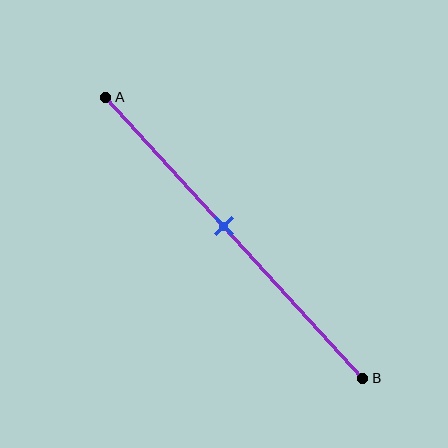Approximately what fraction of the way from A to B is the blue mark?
The blue mark is approximately 45% of the way from A to B.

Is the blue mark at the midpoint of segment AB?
No, the mark is at about 45% from A, not at the 50% midpoint.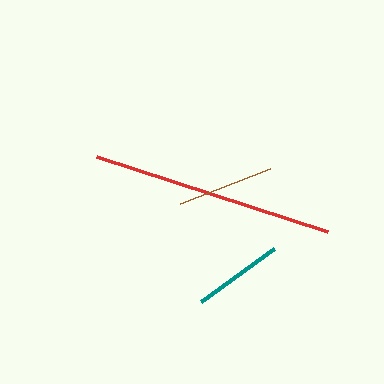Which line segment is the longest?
The red line is the longest at approximately 242 pixels.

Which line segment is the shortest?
The teal line is the shortest at approximately 90 pixels.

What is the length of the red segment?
The red segment is approximately 242 pixels long.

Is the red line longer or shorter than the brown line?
The red line is longer than the brown line.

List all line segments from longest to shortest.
From longest to shortest: red, brown, teal.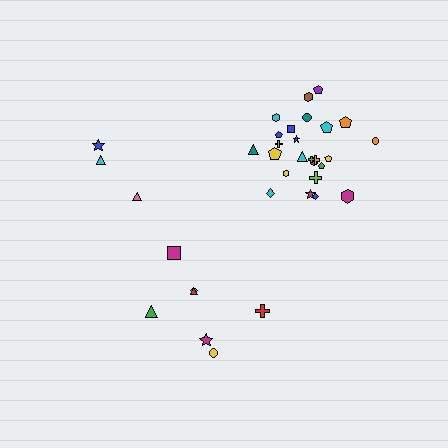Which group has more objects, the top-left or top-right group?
The top-right group.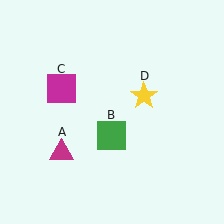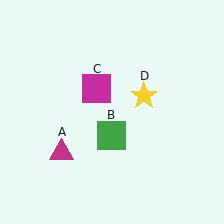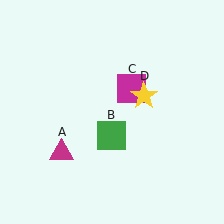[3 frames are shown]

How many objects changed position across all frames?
1 object changed position: magenta square (object C).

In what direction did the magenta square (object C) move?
The magenta square (object C) moved right.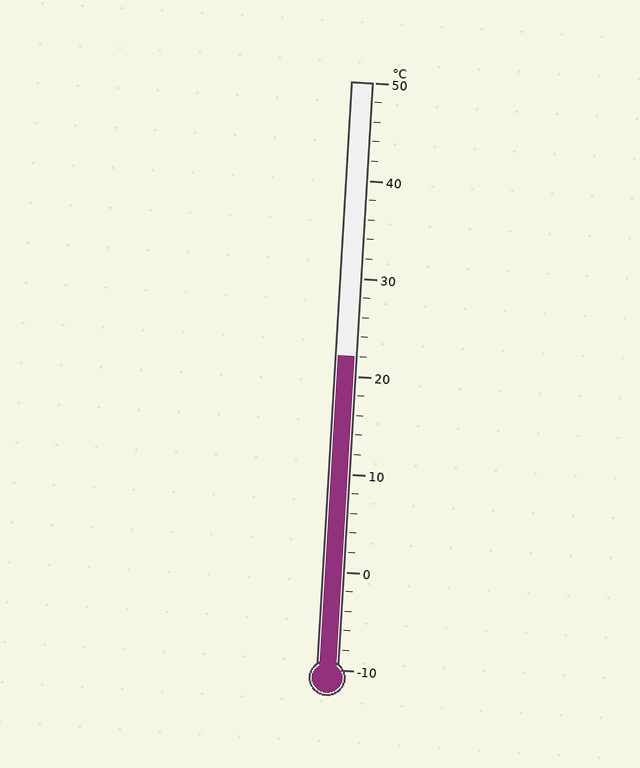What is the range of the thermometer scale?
The thermometer scale ranges from -10°C to 50°C.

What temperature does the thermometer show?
The thermometer shows approximately 22°C.